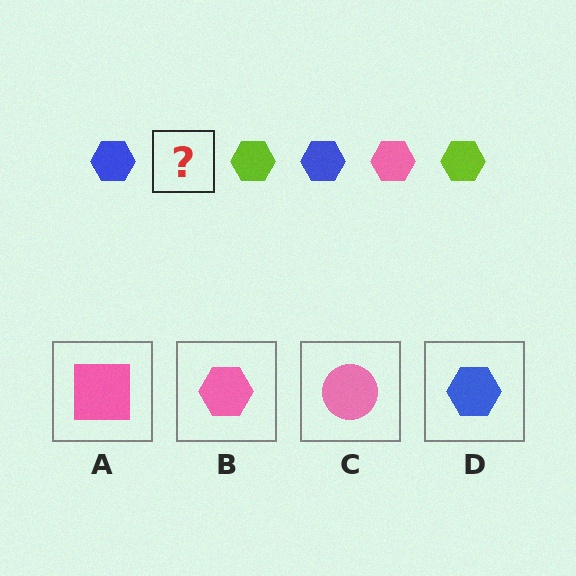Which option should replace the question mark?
Option B.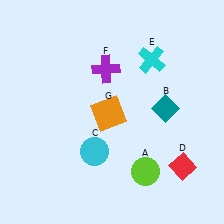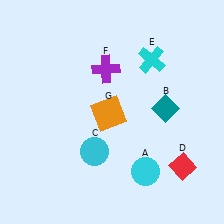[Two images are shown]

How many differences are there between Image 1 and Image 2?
There is 1 difference between the two images.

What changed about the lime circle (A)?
In Image 1, A is lime. In Image 2, it changed to cyan.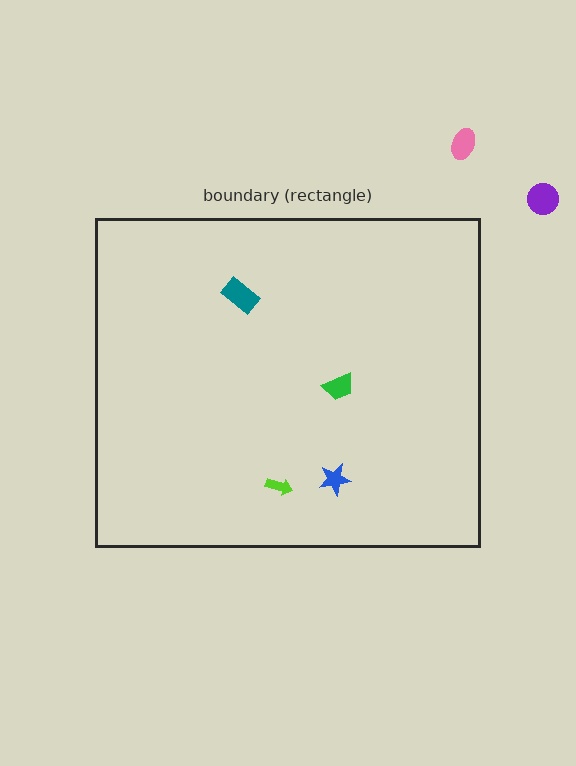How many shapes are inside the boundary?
4 inside, 2 outside.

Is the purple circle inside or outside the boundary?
Outside.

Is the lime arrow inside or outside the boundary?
Inside.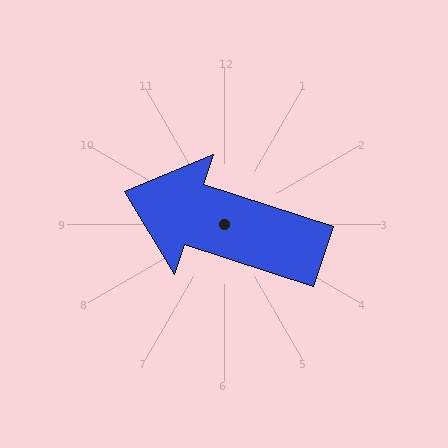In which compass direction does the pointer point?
West.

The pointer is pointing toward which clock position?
Roughly 10 o'clock.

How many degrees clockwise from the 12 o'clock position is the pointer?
Approximately 288 degrees.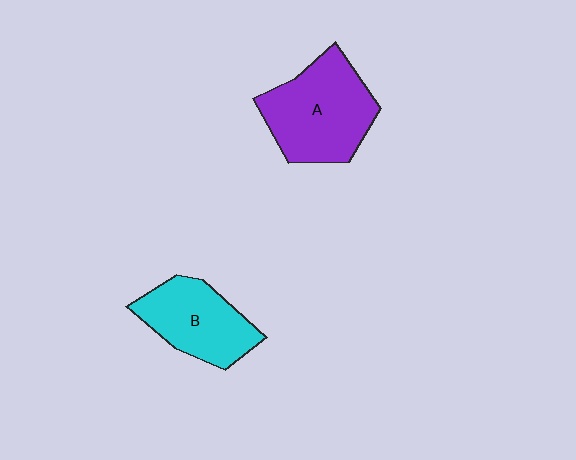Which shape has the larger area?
Shape A (purple).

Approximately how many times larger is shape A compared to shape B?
Approximately 1.3 times.